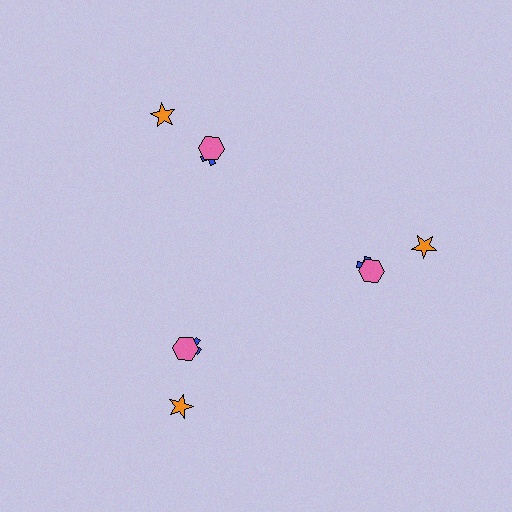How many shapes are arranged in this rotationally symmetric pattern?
There are 9 shapes, arranged in 3 groups of 3.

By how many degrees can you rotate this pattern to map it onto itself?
The pattern maps onto itself every 120 degrees of rotation.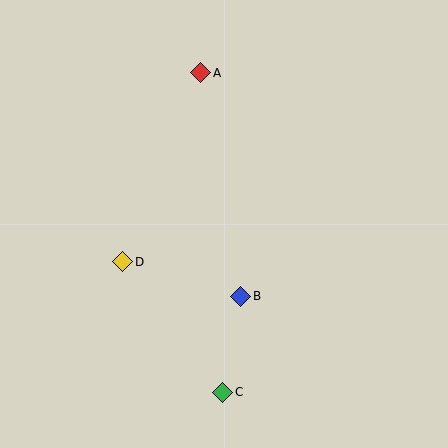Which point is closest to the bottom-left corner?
Point D is closest to the bottom-left corner.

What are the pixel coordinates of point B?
Point B is at (241, 296).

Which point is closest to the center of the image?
Point B at (241, 296) is closest to the center.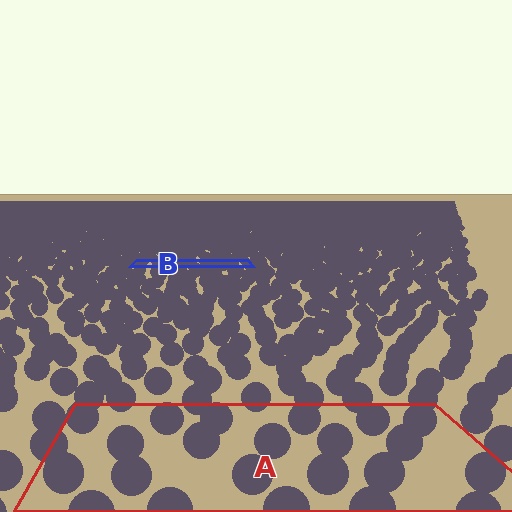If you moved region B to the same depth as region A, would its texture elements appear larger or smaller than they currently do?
They would appear larger. At a closer depth, the same texture elements are projected at a bigger on-screen size.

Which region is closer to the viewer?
Region A is closer. The texture elements there are larger and more spread out.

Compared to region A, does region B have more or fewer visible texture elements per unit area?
Region B has more texture elements per unit area — they are packed more densely because it is farther away.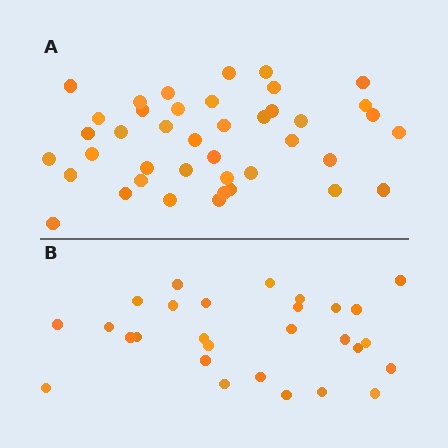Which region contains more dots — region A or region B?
Region A (the top region) has more dots.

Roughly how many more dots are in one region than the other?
Region A has approximately 15 more dots than region B.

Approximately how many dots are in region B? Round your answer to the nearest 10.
About 30 dots. (The exact count is 28, which rounds to 30.)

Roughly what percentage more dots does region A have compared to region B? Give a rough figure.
About 45% more.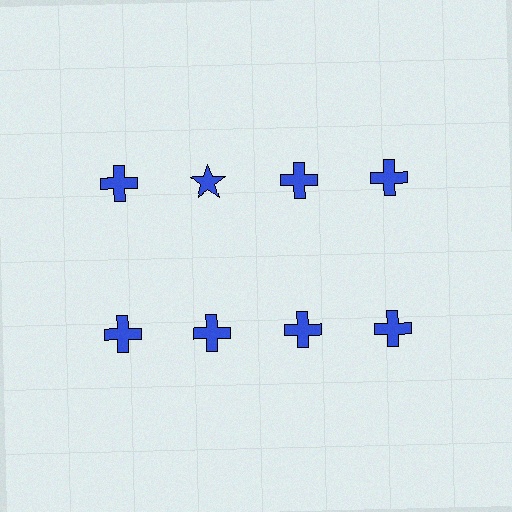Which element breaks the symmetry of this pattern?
The blue star in the top row, second from left column breaks the symmetry. All other shapes are blue crosses.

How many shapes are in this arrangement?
There are 8 shapes arranged in a grid pattern.